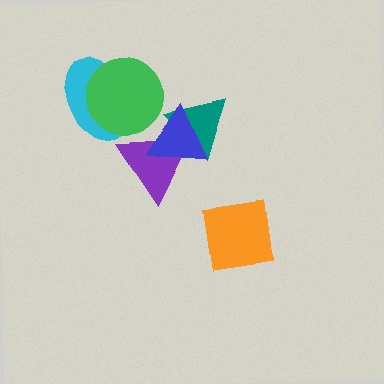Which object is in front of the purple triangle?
The blue triangle is in front of the purple triangle.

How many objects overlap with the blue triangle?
2 objects overlap with the blue triangle.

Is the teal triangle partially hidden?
Yes, it is partially covered by another shape.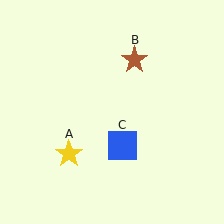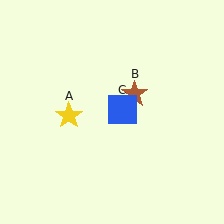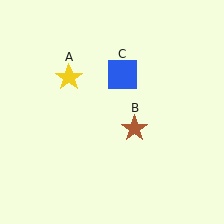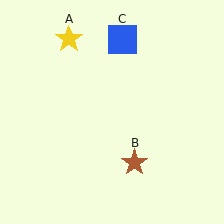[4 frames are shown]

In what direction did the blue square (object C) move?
The blue square (object C) moved up.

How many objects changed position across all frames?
3 objects changed position: yellow star (object A), brown star (object B), blue square (object C).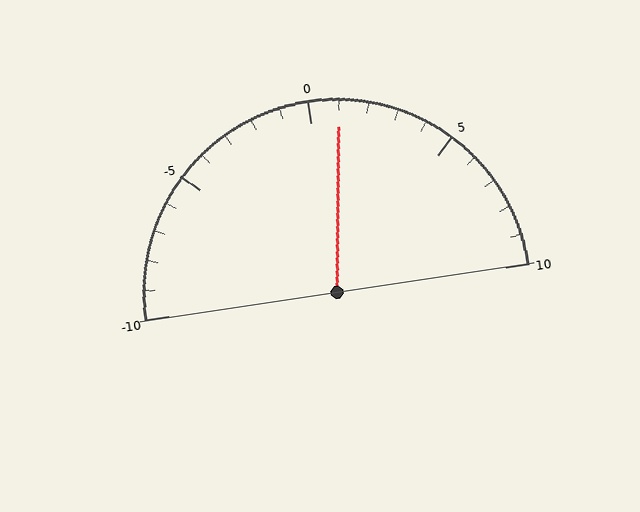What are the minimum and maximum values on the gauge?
The gauge ranges from -10 to 10.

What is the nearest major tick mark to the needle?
The nearest major tick mark is 0.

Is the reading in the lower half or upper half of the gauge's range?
The reading is in the upper half of the range (-10 to 10).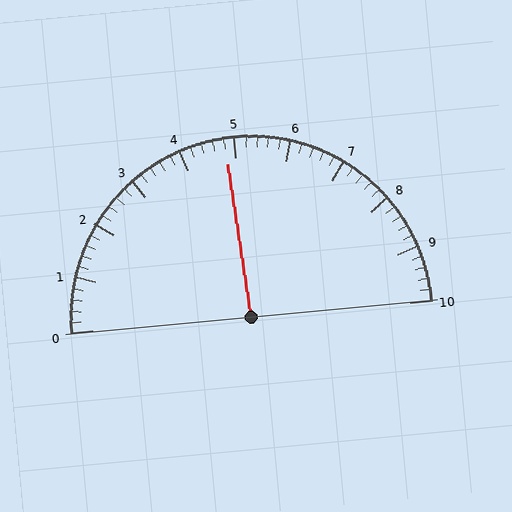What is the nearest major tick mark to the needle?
The nearest major tick mark is 5.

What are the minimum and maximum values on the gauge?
The gauge ranges from 0 to 10.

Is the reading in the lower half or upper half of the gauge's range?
The reading is in the lower half of the range (0 to 10).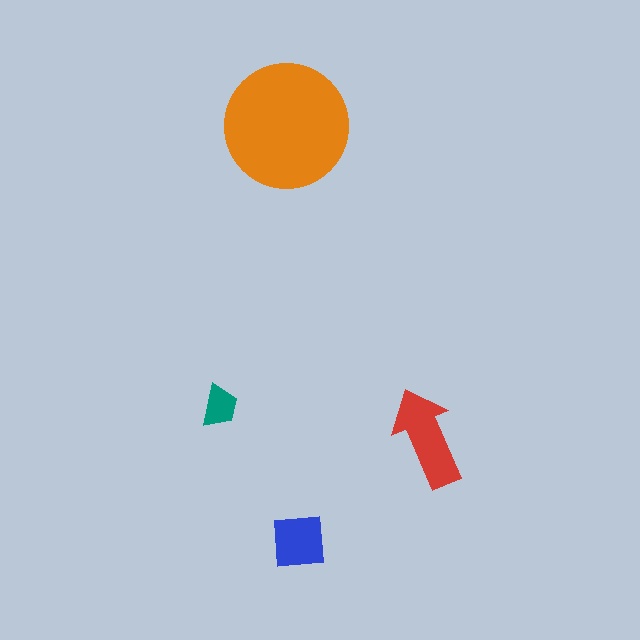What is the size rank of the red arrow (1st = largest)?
2nd.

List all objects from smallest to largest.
The teal trapezoid, the blue square, the red arrow, the orange circle.